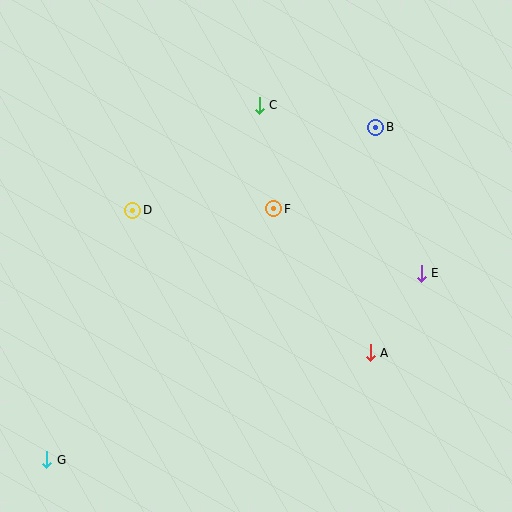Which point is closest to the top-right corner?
Point B is closest to the top-right corner.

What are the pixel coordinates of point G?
Point G is at (47, 460).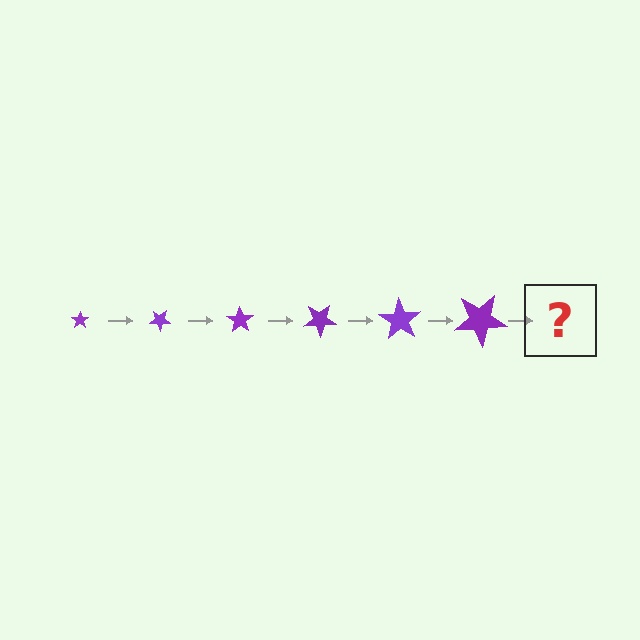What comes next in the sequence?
The next element should be a star, larger than the previous one and rotated 210 degrees from the start.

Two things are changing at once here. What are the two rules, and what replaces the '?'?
The two rules are that the star grows larger each step and it rotates 35 degrees each step. The '?' should be a star, larger than the previous one and rotated 210 degrees from the start.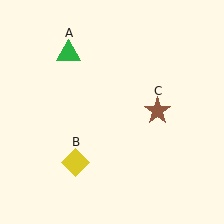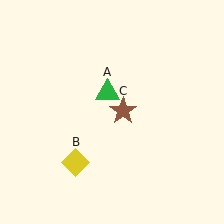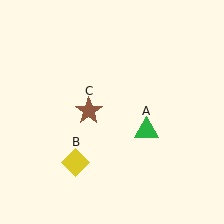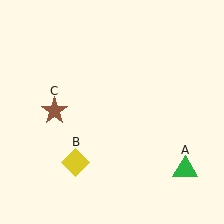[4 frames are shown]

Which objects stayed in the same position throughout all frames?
Yellow diamond (object B) remained stationary.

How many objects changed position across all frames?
2 objects changed position: green triangle (object A), brown star (object C).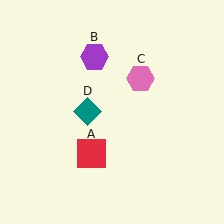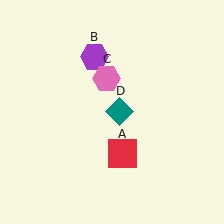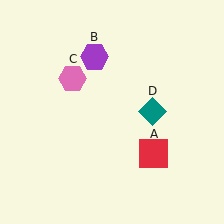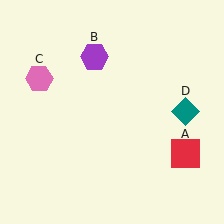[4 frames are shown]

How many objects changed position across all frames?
3 objects changed position: red square (object A), pink hexagon (object C), teal diamond (object D).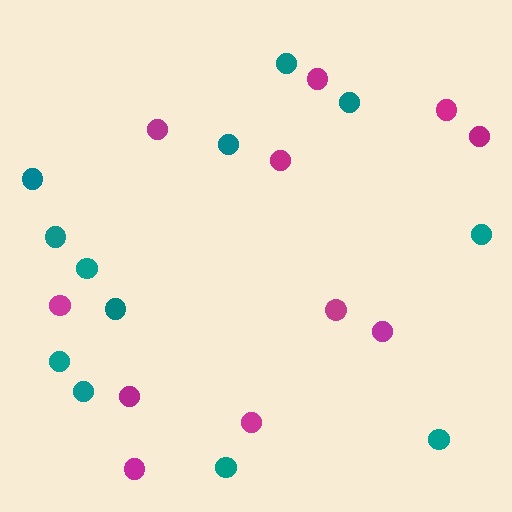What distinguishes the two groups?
There are 2 groups: one group of magenta circles (11) and one group of teal circles (12).